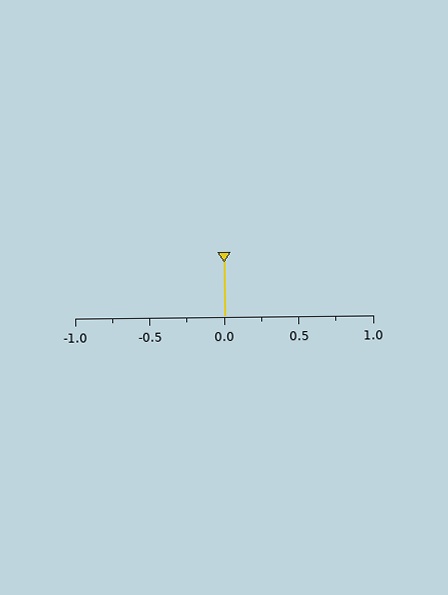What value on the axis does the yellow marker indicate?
The marker indicates approximately 0.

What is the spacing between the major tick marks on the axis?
The major ticks are spaced 0.5 apart.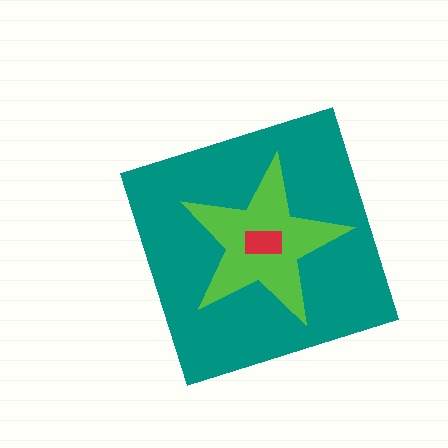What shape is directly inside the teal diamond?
The lime star.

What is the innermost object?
The red rectangle.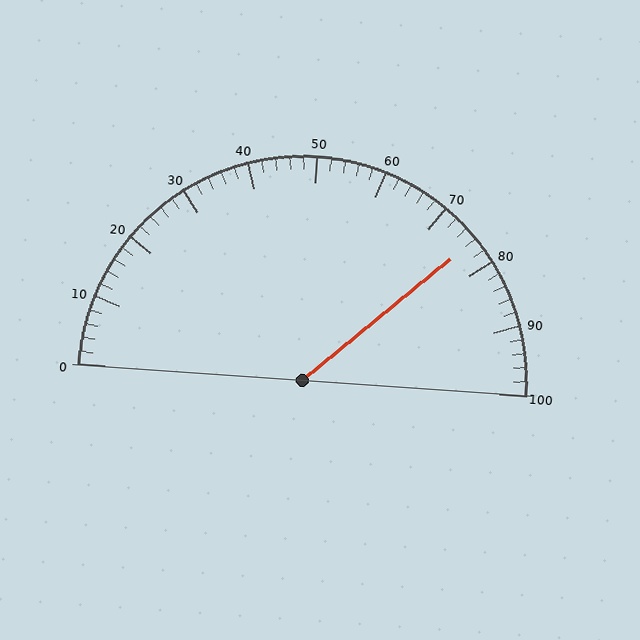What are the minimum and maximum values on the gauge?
The gauge ranges from 0 to 100.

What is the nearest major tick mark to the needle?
The nearest major tick mark is 80.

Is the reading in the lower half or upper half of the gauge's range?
The reading is in the upper half of the range (0 to 100).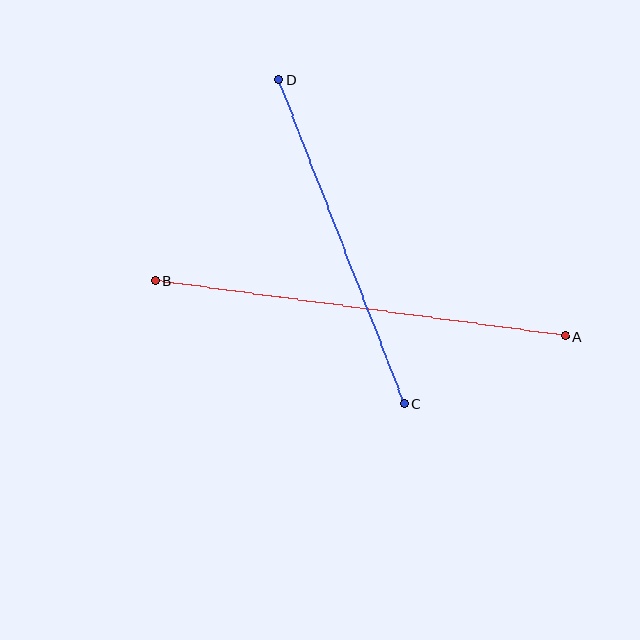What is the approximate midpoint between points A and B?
The midpoint is at approximately (360, 308) pixels.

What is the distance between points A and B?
The distance is approximately 413 pixels.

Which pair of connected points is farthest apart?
Points A and B are farthest apart.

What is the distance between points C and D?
The distance is approximately 347 pixels.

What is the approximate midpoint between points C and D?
The midpoint is at approximately (342, 242) pixels.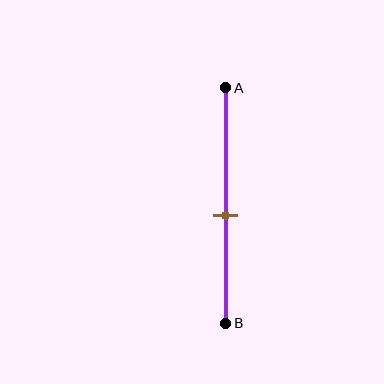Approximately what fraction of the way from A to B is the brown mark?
The brown mark is approximately 55% of the way from A to B.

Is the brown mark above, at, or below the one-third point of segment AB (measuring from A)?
The brown mark is below the one-third point of segment AB.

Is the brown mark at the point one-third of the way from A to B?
No, the mark is at about 55% from A, not at the 33% one-third point.